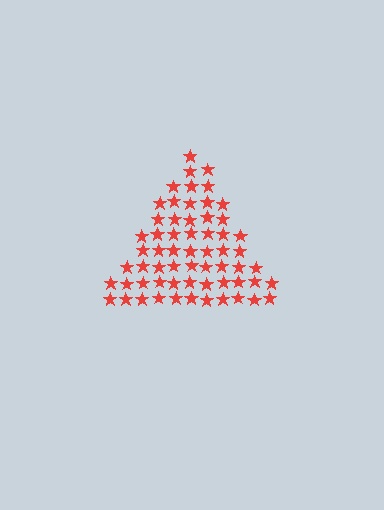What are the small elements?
The small elements are stars.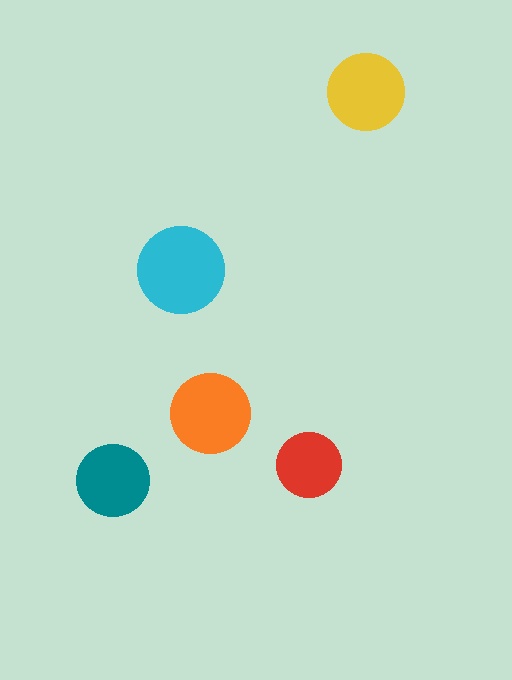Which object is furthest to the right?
The yellow circle is rightmost.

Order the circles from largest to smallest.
the cyan one, the orange one, the yellow one, the teal one, the red one.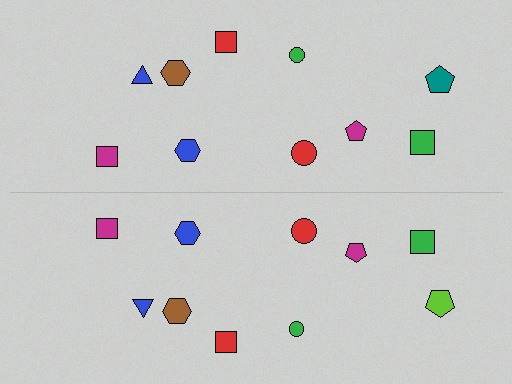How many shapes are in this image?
There are 20 shapes in this image.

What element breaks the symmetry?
The lime pentagon on the bottom side breaks the symmetry — its mirror counterpart is teal.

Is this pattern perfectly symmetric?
No, the pattern is not perfectly symmetric. The lime pentagon on the bottom side breaks the symmetry — its mirror counterpart is teal.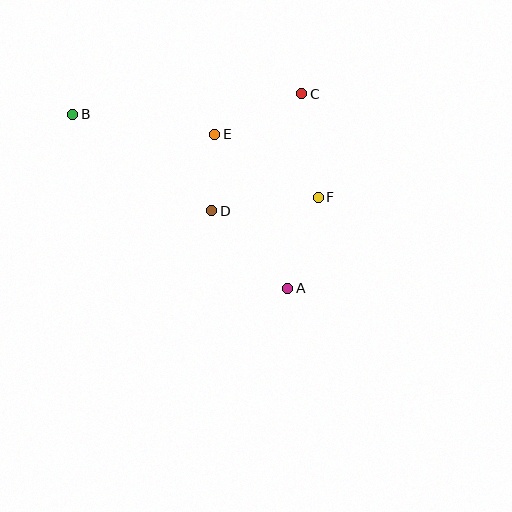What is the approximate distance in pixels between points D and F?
The distance between D and F is approximately 107 pixels.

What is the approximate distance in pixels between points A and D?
The distance between A and D is approximately 109 pixels.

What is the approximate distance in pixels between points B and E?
The distance between B and E is approximately 143 pixels.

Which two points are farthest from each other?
Points A and B are farthest from each other.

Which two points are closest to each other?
Points D and E are closest to each other.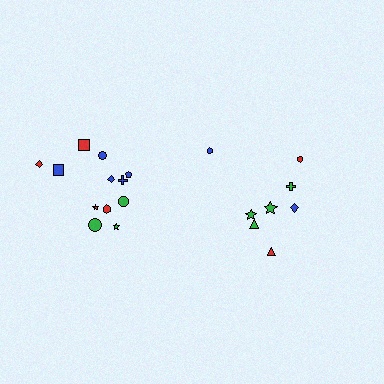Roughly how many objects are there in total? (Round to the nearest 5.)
Roughly 20 objects in total.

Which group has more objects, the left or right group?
The left group.